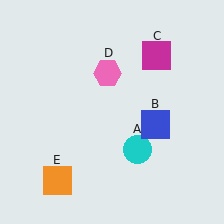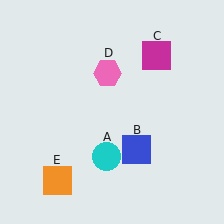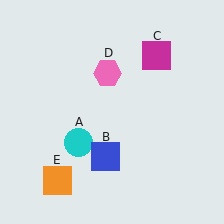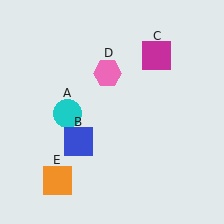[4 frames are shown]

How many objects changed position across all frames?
2 objects changed position: cyan circle (object A), blue square (object B).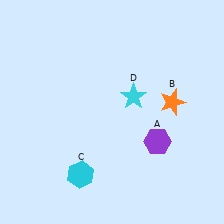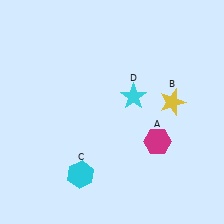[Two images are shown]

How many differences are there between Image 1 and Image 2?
There are 2 differences between the two images.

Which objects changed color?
A changed from purple to magenta. B changed from orange to yellow.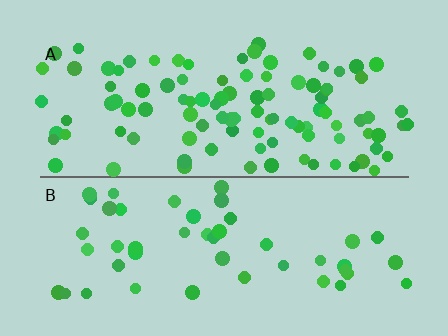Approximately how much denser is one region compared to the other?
Approximately 2.1× — region A over region B.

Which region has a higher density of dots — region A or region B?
A (the top).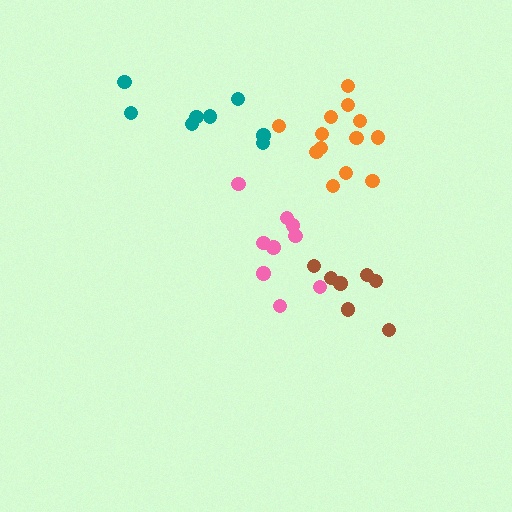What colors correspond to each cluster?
The clusters are colored: pink, brown, orange, teal.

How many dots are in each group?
Group 1: 9 dots, Group 2: 7 dots, Group 3: 13 dots, Group 4: 8 dots (37 total).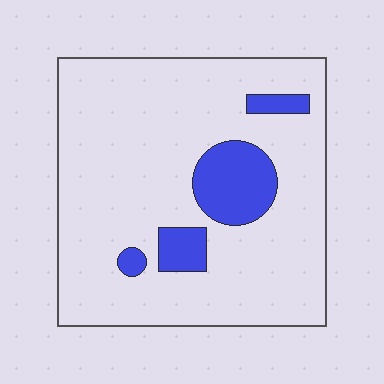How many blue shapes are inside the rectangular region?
4.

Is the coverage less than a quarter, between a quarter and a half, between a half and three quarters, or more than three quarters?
Less than a quarter.